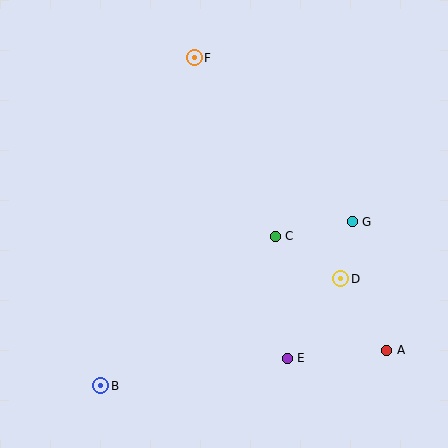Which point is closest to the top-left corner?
Point F is closest to the top-left corner.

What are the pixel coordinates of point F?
Point F is at (194, 58).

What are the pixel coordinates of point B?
Point B is at (101, 386).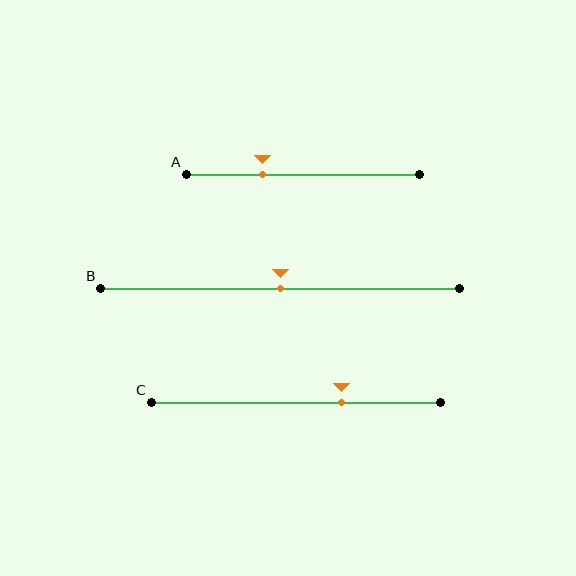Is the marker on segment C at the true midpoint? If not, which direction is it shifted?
No, the marker on segment C is shifted to the right by about 16% of the segment length.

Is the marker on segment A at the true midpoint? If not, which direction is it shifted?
No, the marker on segment A is shifted to the left by about 17% of the segment length.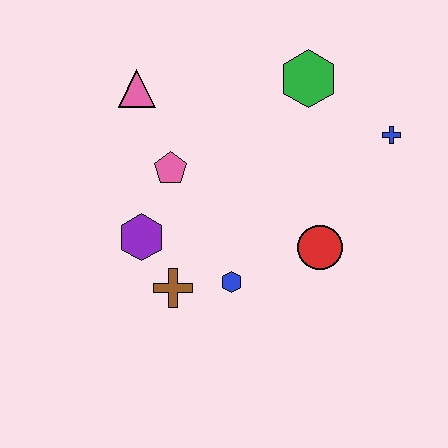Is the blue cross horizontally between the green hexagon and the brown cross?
No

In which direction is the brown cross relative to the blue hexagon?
The brown cross is to the left of the blue hexagon.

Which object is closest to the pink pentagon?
The purple hexagon is closest to the pink pentagon.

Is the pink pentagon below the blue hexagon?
No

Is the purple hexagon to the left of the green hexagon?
Yes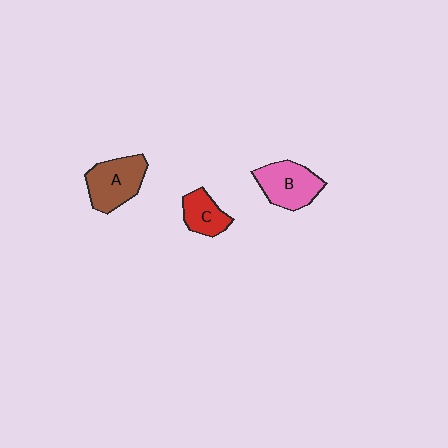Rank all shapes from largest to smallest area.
From largest to smallest: A (brown), B (pink), C (red).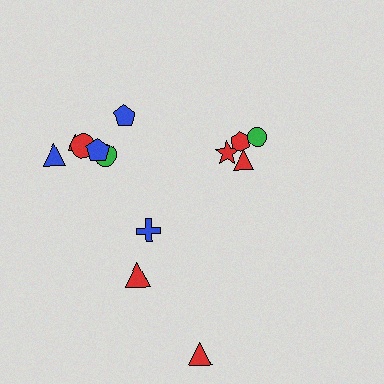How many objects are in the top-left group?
There are 6 objects.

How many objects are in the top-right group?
There are 4 objects.